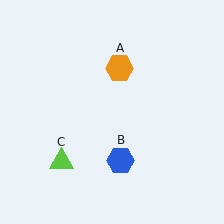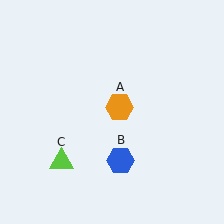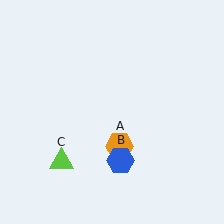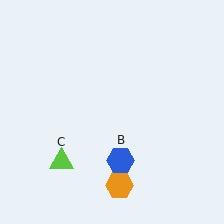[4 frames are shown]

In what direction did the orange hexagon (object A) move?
The orange hexagon (object A) moved down.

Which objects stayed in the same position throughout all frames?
Blue hexagon (object B) and lime triangle (object C) remained stationary.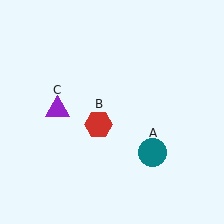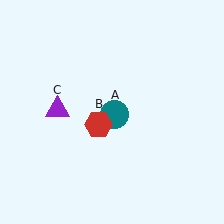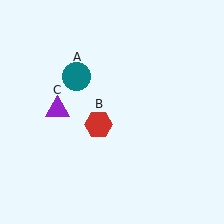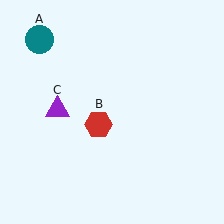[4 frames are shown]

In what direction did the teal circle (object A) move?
The teal circle (object A) moved up and to the left.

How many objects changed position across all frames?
1 object changed position: teal circle (object A).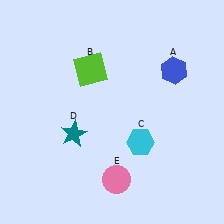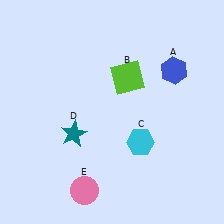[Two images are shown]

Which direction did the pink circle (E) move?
The pink circle (E) moved left.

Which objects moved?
The objects that moved are: the lime square (B), the pink circle (E).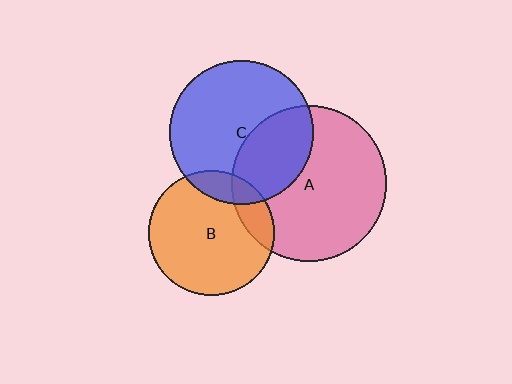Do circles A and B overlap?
Yes.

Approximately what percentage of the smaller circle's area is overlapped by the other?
Approximately 15%.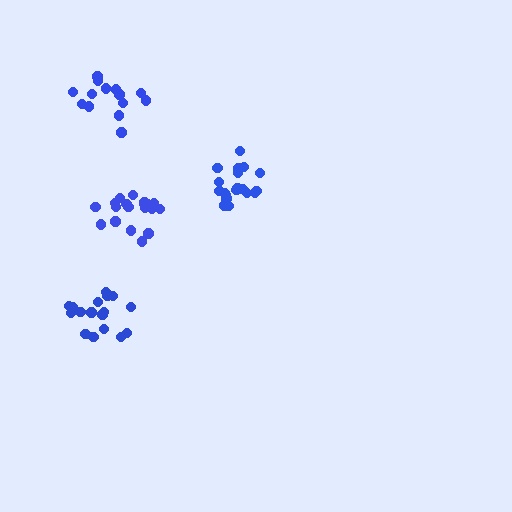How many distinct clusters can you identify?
There are 4 distinct clusters.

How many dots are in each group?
Group 1: 14 dots, Group 2: 17 dots, Group 3: 19 dots, Group 4: 19 dots (69 total).